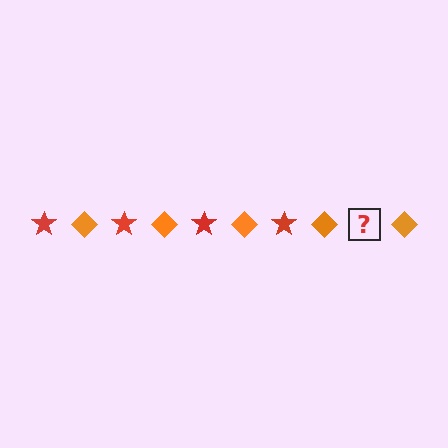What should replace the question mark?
The question mark should be replaced with a red star.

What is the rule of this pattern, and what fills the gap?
The rule is that the pattern alternates between red star and orange diamond. The gap should be filled with a red star.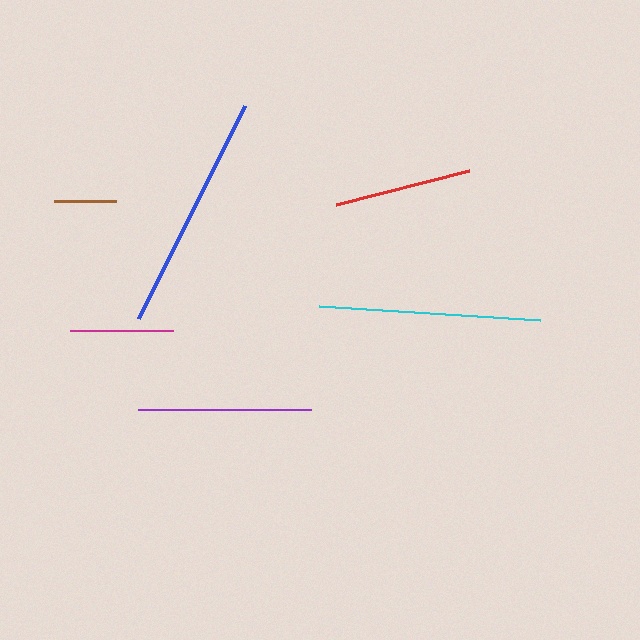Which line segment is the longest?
The blue line is the longest at approximately 237 pixels.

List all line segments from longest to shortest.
From longest to shortest: blue, cyan, purple, red, magenta, brown.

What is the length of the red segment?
The red segment is approximately 137 pixels long.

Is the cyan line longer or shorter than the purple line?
The cyan line is longer than the purple line.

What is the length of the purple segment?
The purple segment is approximately 173 pixels long.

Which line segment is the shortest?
The brown line is the shortest at approximately 63 pixels.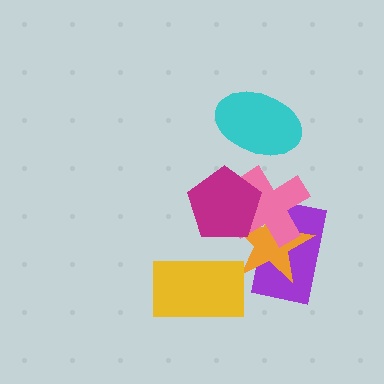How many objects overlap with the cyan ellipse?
0 objects overlap with the cyan ellipse.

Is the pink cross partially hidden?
Yes, it is partially covered by another shape.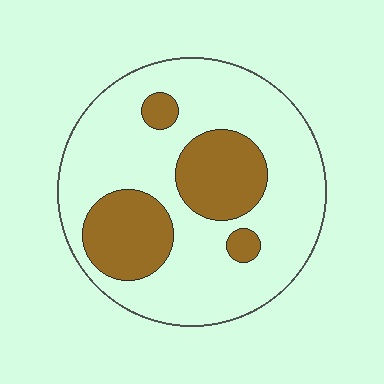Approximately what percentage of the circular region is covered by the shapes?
Approximately 25%.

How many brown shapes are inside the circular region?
4.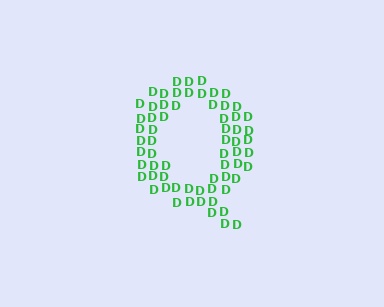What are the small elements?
The small elements are letter D's.